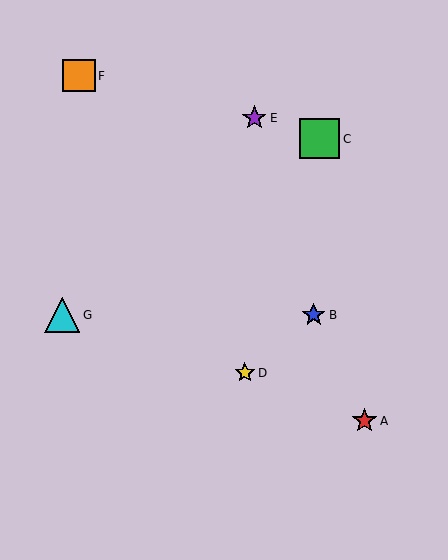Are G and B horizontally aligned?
Yes, both are at y≈315.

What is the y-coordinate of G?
Object G is at y≈315.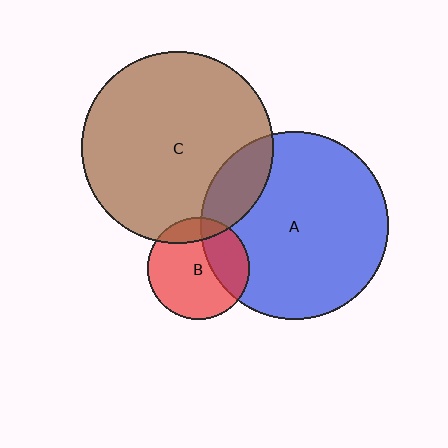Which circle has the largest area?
Circle C (brown).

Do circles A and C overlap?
Yes.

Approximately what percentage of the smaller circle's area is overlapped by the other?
Approximately 15%.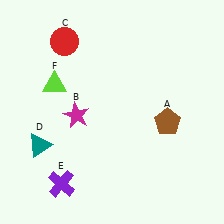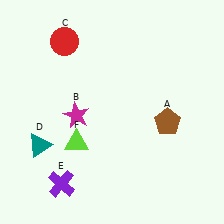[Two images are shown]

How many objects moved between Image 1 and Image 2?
1 object moved between the two images.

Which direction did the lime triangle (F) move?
The lime triangle (F) moved down.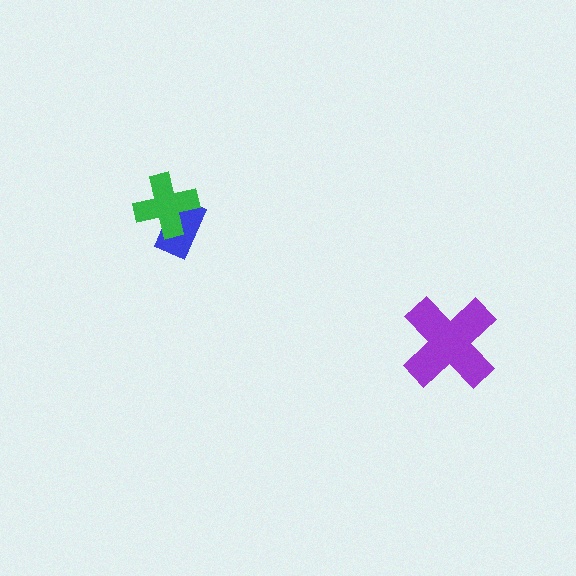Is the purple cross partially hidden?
No, no other shape covers it.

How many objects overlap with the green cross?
1 object overlaps with the green cross.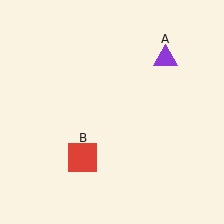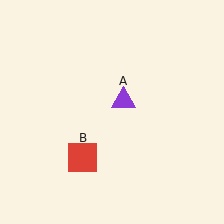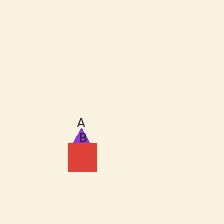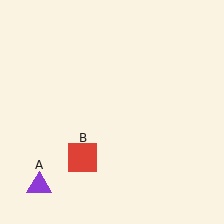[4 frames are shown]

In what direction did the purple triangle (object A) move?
The purple triangle (object A) moved down and to the left.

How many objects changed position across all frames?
1 object changed position: purple triangle (object A).